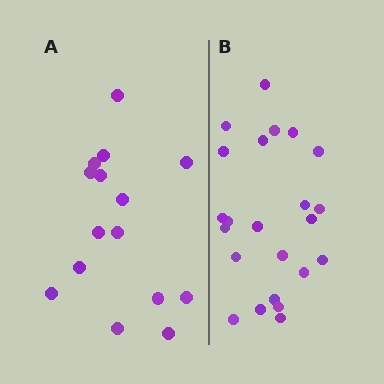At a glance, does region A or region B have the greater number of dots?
Region B (the right region) has more dots.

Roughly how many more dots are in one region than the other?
Region B has roughly 8 or so more dots than region A.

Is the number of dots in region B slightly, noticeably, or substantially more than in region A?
Region B has substantially more. The ratio is roughly 1.5 to 1.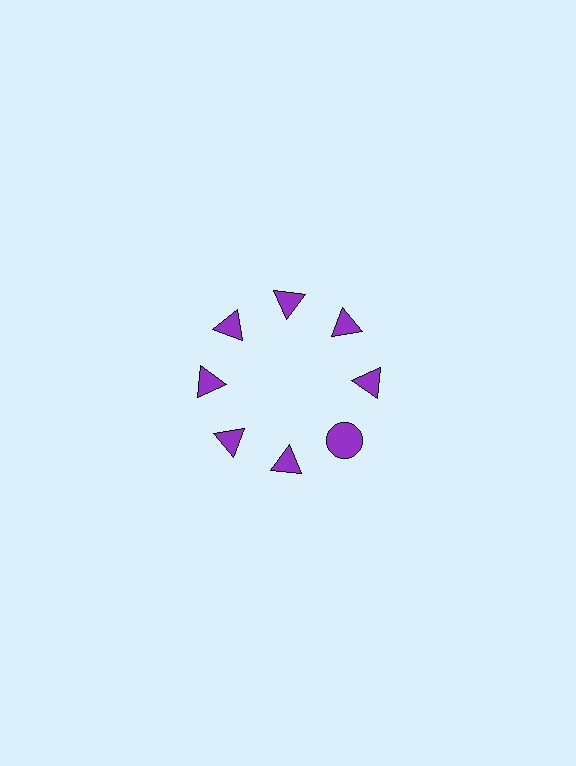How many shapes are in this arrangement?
There are 8 shapes arranged in a ring pattern.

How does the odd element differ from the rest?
It has a different shape: circle instead of triangle.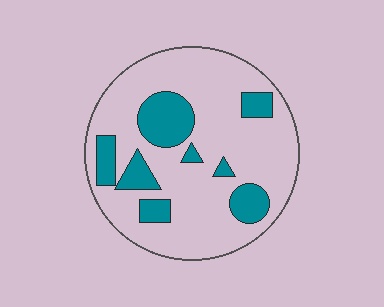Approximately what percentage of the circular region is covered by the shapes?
Approximately 20%.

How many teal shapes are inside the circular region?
8.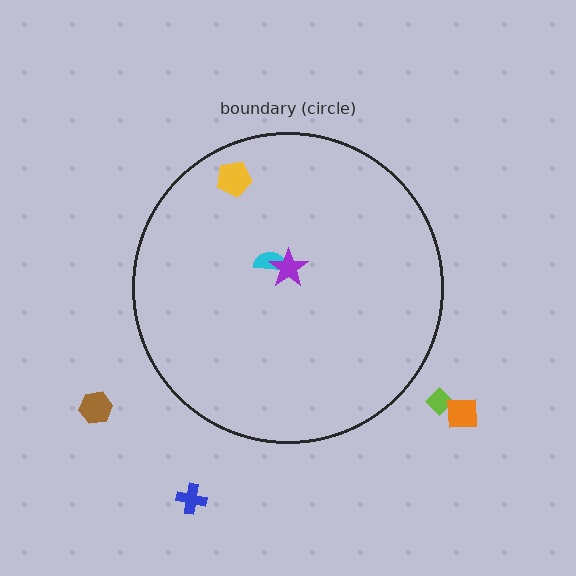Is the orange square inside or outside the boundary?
Outside.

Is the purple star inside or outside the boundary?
Inside.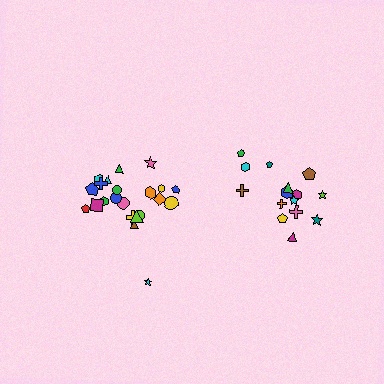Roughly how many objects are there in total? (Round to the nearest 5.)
Roughly 35 objects in total.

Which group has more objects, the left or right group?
The left group.